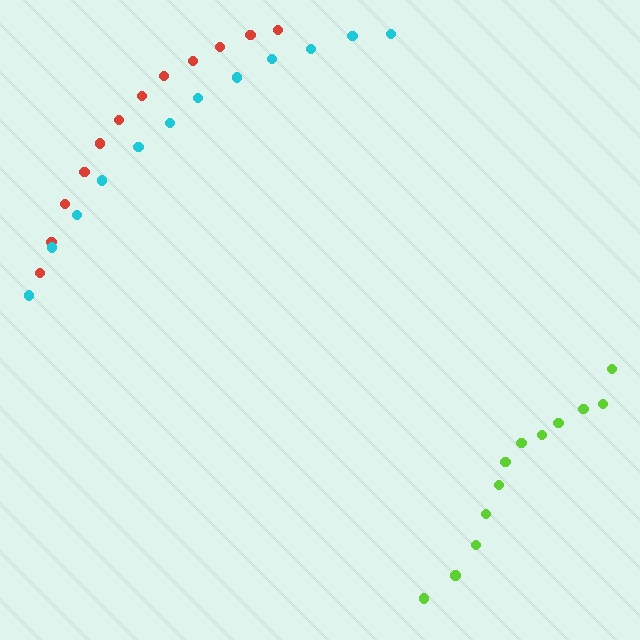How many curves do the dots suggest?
There are 3 distinct paths.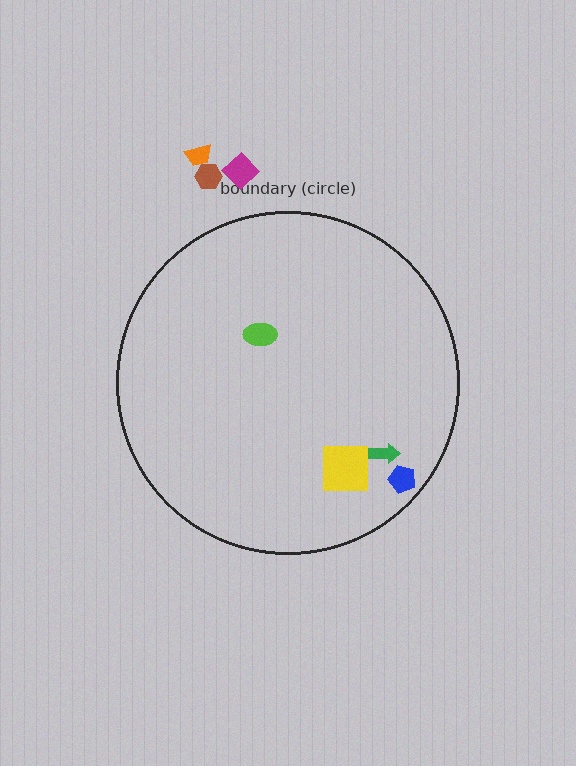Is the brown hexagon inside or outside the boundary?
Outside.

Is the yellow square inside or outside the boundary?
Inside.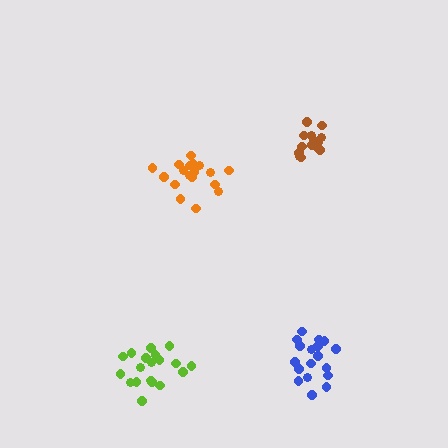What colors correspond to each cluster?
The clusters are colored: brown, orange, lime, blue.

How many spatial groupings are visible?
There are 4 spatial groupings.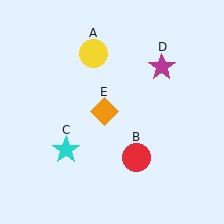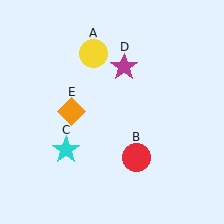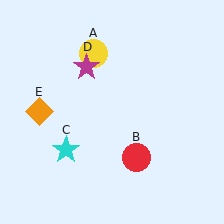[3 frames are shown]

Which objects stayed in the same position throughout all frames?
Yellow circle (object A) and red circle (object B) and cyan star (object C) remained stationary.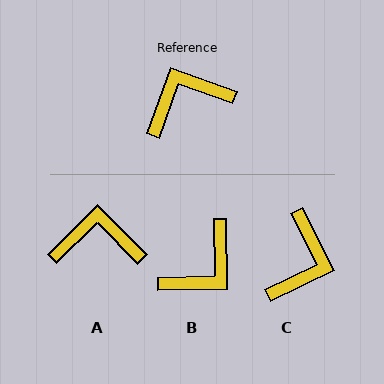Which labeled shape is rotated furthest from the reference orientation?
B, about 159 degrees away.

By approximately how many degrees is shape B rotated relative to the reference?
Approximately 159 degrees clockwise.